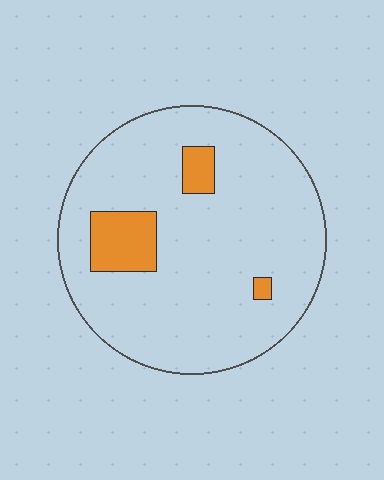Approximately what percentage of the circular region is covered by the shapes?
Approximately 10%.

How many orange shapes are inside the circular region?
3.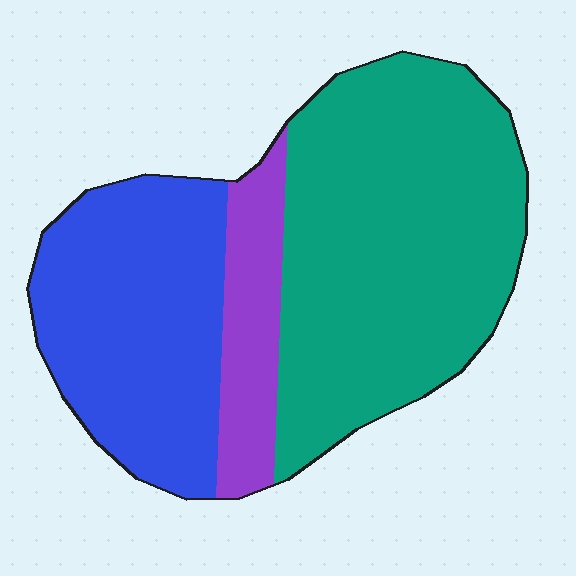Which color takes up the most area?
Teal, at roughly 55%.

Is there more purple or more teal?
Teal.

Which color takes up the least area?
Purple, at roughly 15%.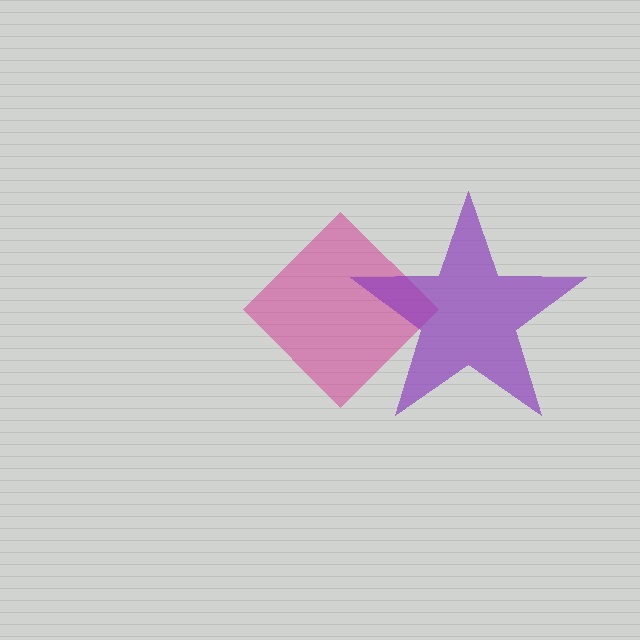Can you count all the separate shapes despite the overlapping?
Yes, there are 2 separate shapes.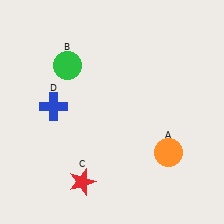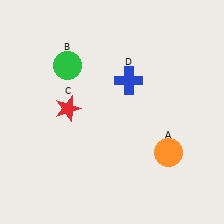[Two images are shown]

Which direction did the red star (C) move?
The red star (C) moved up.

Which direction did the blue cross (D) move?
The blue cross (D) moved right.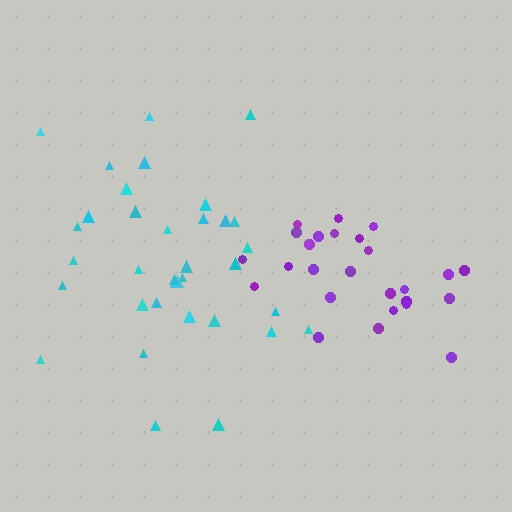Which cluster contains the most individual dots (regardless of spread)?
Cyan (35).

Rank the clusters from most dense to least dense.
purple, cyan.